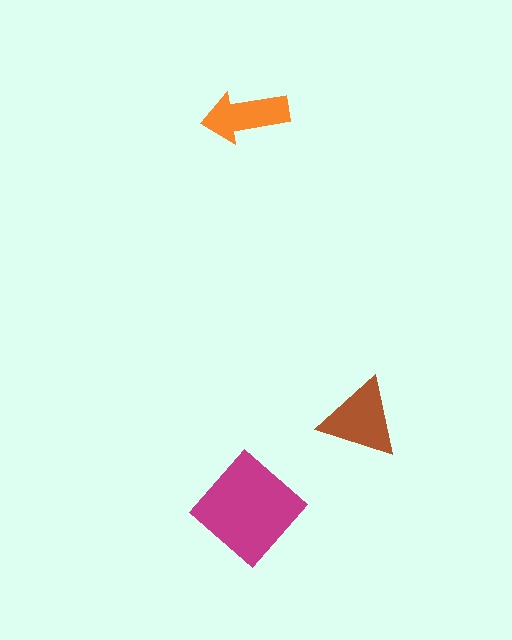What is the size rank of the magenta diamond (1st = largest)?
1st.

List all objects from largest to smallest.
The magenta diamond, the brown triangle, the orange arrow.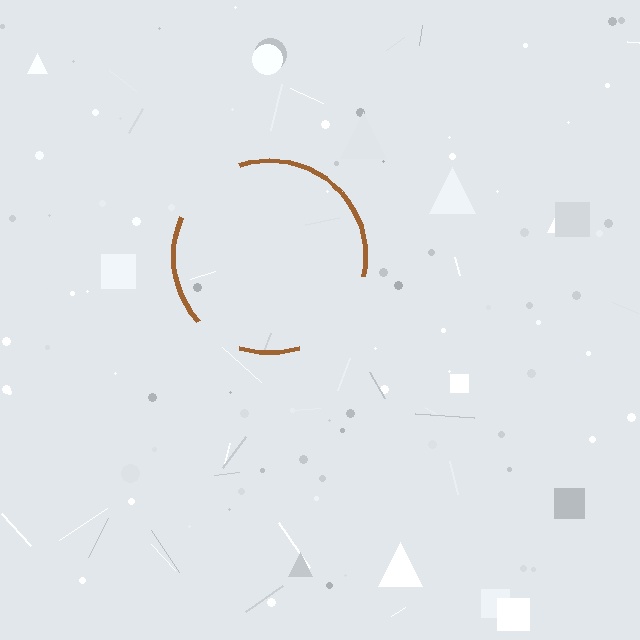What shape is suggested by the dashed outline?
The dashed outline suggests a circle.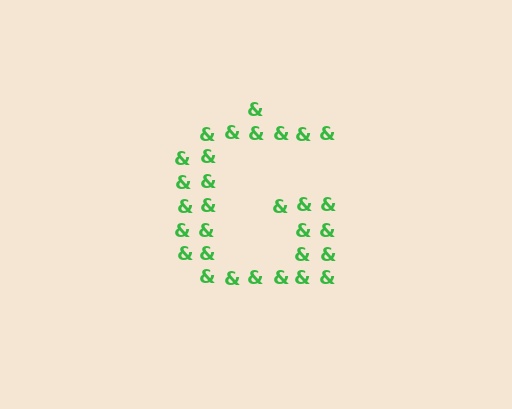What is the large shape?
The large shape is the letter G.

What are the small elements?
The small elements are ampersands.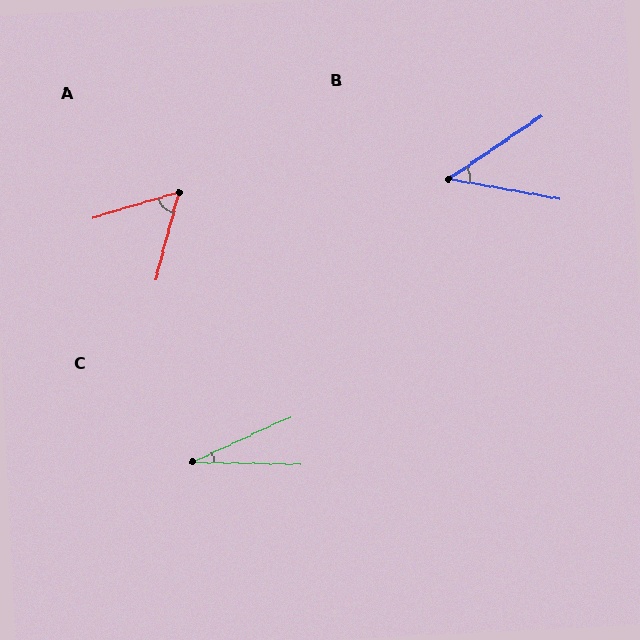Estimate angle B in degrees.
Approximately 45 degrees.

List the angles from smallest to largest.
C (26°), B (45°), A (59°).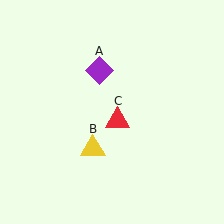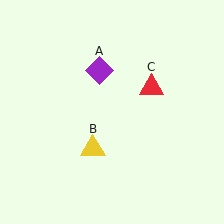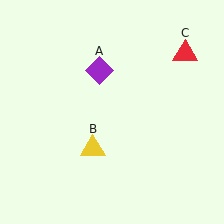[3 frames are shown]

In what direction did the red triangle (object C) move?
The red triangle (object C) moved up and to the right.